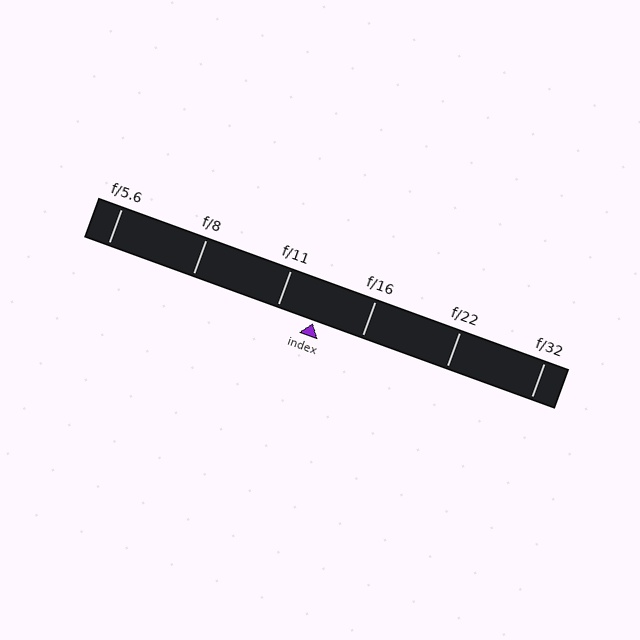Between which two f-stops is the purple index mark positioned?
The index mark is between f/11 and f/16.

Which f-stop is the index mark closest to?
The index mark is closest to f/11.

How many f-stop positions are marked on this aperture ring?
There are 6 f-stop positions marked.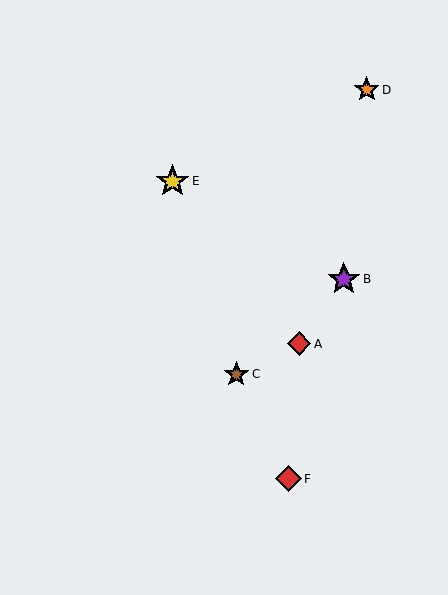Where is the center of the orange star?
The center of the orange star is at (367, 90).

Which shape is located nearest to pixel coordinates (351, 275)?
The purple star (labeled B) at (344, 279) is nearest to that location.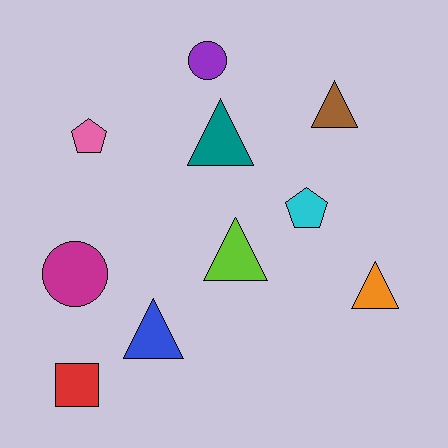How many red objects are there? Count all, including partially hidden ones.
There is 1 red object.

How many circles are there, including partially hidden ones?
There are 2 circles.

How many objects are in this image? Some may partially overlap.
There are 10 objects.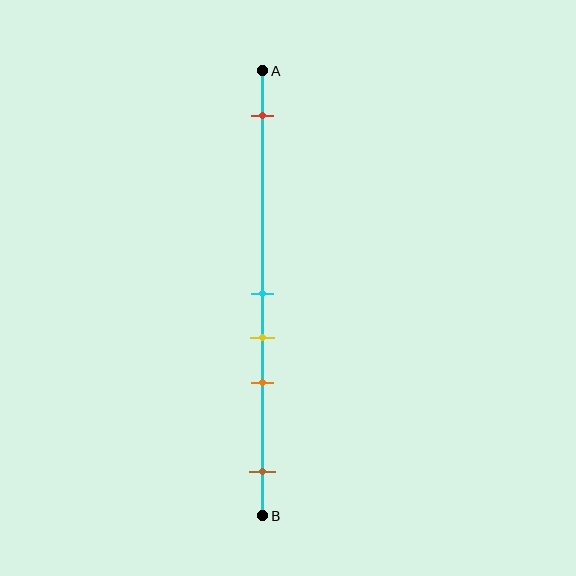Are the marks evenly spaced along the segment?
No, the marks are not evenly spaced.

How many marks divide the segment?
There are 5 marks dividing the segment.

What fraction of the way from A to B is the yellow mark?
The yellow mark is approximately 60% (0.6) of the way from A to B.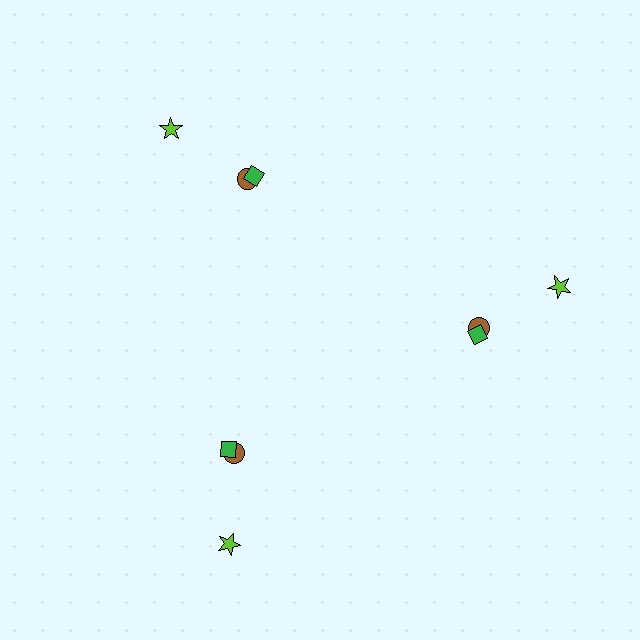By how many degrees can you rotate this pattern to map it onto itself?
The pattern maps onto itself every 120 degrees of rotation.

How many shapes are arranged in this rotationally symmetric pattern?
There are 9 shapes, arranged in 3 groups of 3.